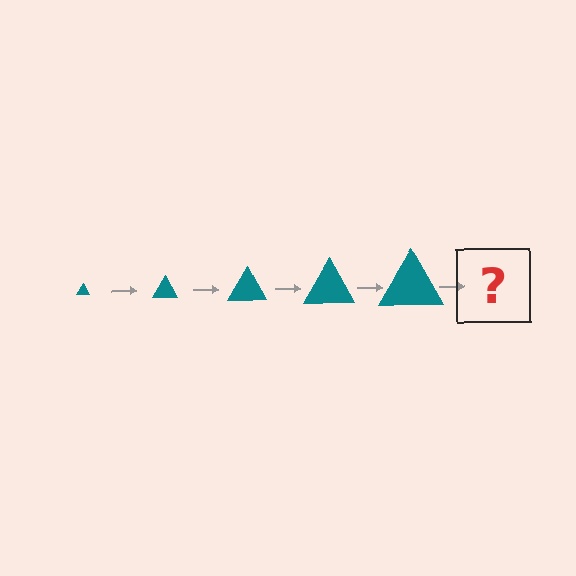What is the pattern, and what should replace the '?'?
The pattern is that the triangle gets progressively larger each step. The '?' should be a teal triangle, larger than the previous one.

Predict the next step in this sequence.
The next step is a teal triangle, larger than the previous one.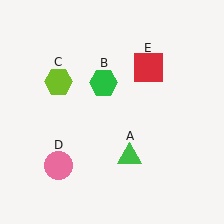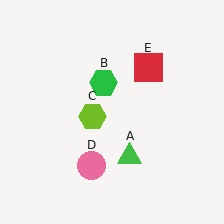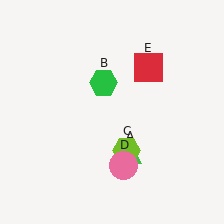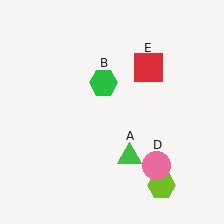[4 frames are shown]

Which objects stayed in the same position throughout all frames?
Green triangle (object A) and green hexagon (object B) and red square (object E) remained stationary.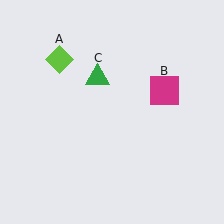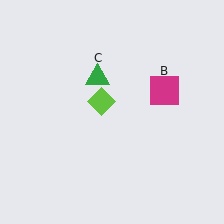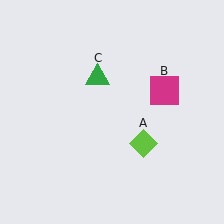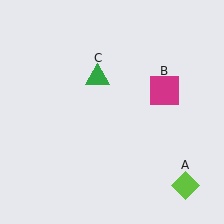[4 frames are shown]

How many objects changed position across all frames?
1 object changed position: lime diamond (object A).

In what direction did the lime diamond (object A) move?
The lime diamond (object A) moved down and to the right.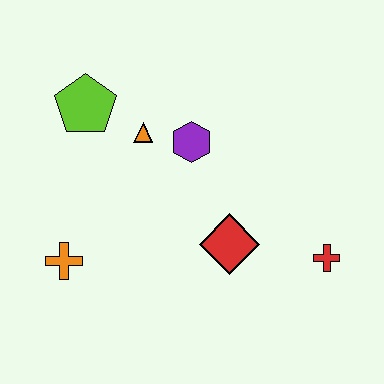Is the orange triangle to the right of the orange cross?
Yes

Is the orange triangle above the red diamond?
Yes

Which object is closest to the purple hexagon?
The orange triangle is closest to the purple hexagon.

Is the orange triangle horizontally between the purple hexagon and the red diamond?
No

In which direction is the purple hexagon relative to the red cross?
The purple hexagon is to the left of the red cross.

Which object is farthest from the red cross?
The lime pentagon is farthest from the red cross.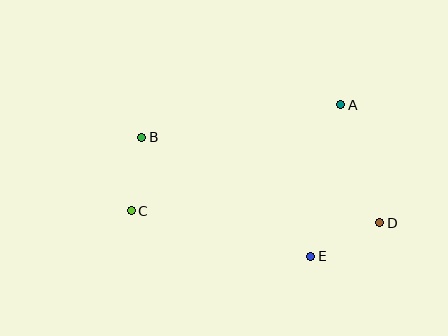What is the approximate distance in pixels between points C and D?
The distance between C and D is approximately 249 pixels.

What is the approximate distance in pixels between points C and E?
The distance between C and E is approximately 185 pixels.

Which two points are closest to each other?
Points B and C are closest to each other.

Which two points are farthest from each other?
Points B and D are farthest from each other.